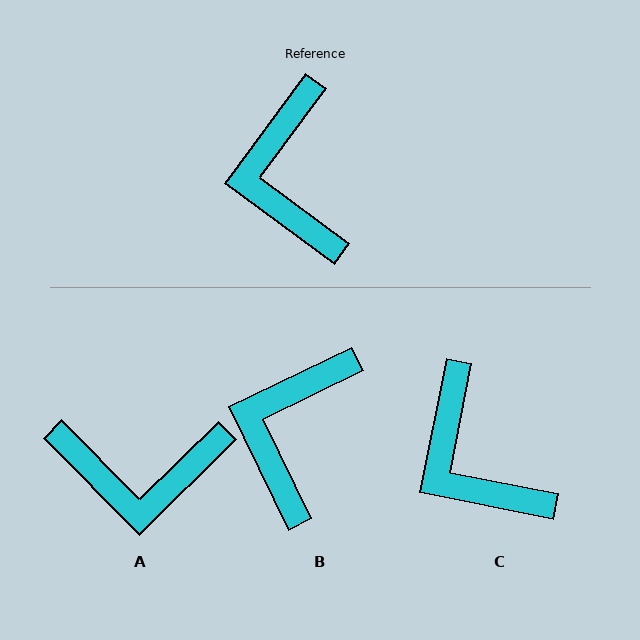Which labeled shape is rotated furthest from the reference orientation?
A, about 81 degrees away.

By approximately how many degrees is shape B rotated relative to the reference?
Approximately 28 degrees clockwise.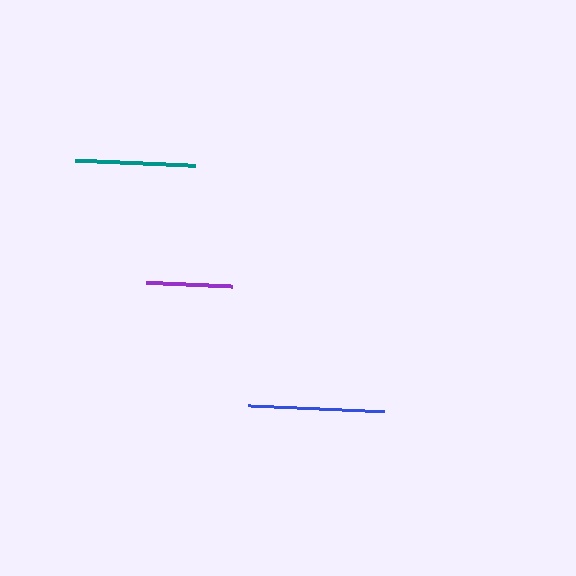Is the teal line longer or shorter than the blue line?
The blue line is longer than the teal line.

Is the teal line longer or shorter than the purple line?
The teal line is longer than the purple line.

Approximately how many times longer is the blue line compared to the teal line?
The blue line is approximately 1.1 times the length of the teal line.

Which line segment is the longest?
The blue line is the longest at approximately 136 pixels.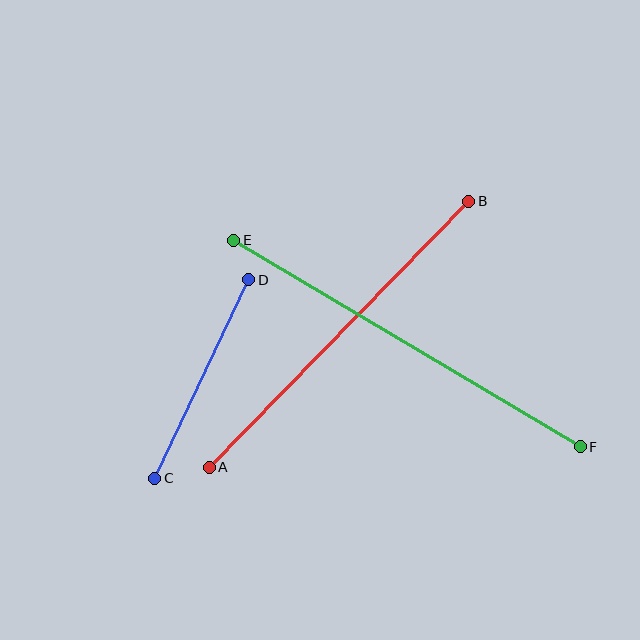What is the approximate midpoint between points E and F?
The midpoint is at approximately (407, 344) pixels.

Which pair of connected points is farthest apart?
Points E and F are farthest apart.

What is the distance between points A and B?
The distance is approximately 372 pixels.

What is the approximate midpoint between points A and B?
The midpoint is at approximately (339, 334) pixels.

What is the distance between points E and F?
The distance is approximately 404 pixels.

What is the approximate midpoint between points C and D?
The midpoint is at approximately (202, 379) pixels.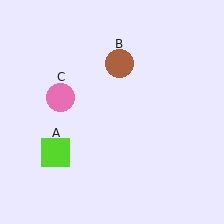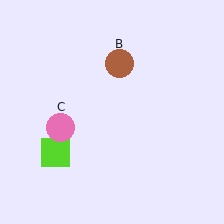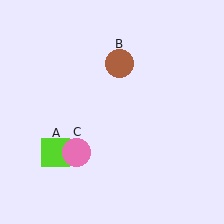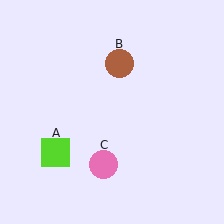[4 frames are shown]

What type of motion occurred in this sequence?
The pink circle (object C) rotated counterclockwise around the center of the scene.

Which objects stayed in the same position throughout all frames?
Lime square (object A) and brown circle (object B) remained stationary.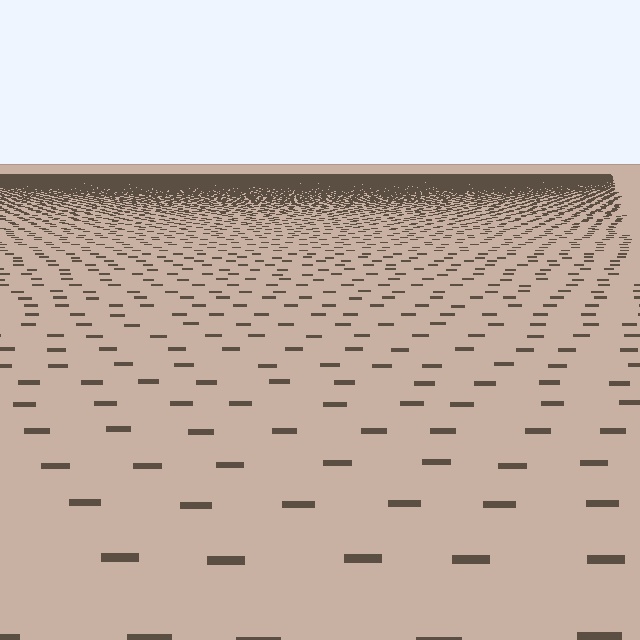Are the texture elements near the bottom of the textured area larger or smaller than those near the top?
Larger. Near the bottom, elements are closer to the viewer and appear at a bigger on-screen size.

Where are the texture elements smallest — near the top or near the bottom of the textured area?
Near the top.